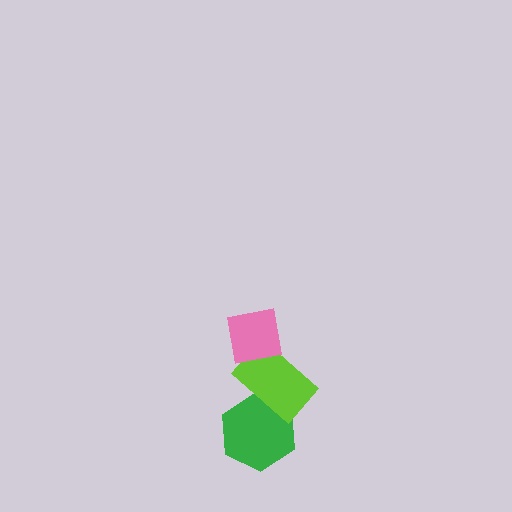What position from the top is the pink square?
The pink square is 1st from the top.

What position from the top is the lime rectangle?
The lime rectangle is 2nd from the top.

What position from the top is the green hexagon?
The green hexagon is 3rd from the top.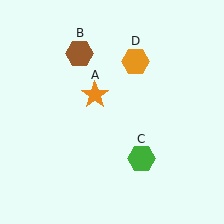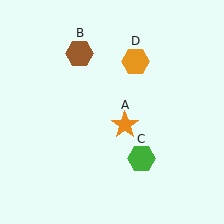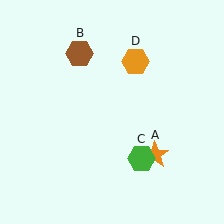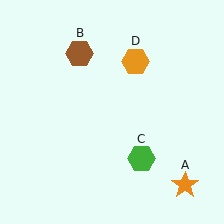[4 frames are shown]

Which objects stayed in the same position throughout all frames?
Brown hexagon (object B) and green hexagon (object C) and orange hexagon (object D) remained stationary.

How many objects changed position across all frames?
1 object changed position: orange star (object A).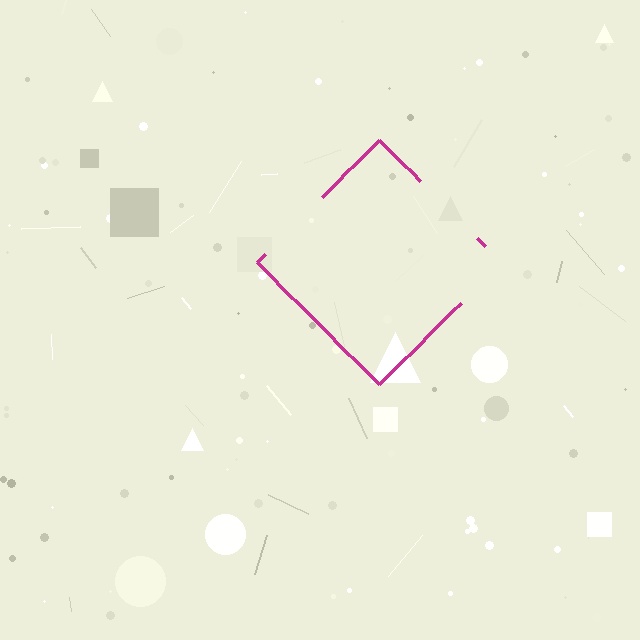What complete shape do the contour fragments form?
The contour fragments form a diamond.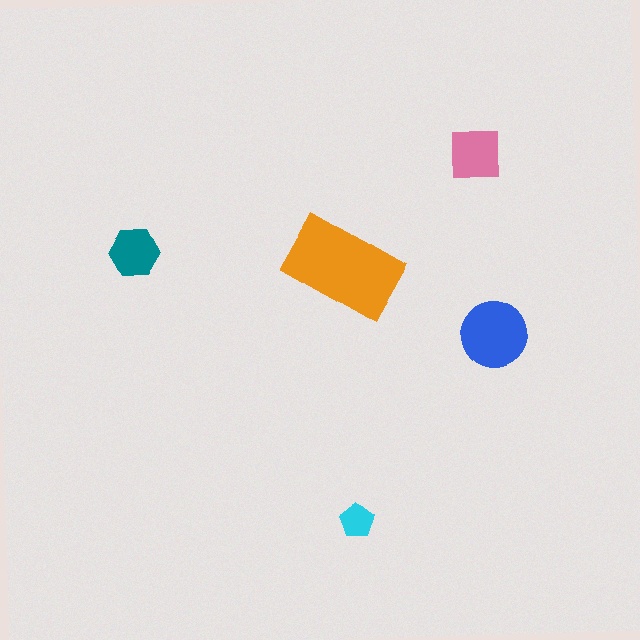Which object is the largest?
The orange rectangle.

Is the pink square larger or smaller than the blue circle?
Smaller.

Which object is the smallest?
The cyan pentagon.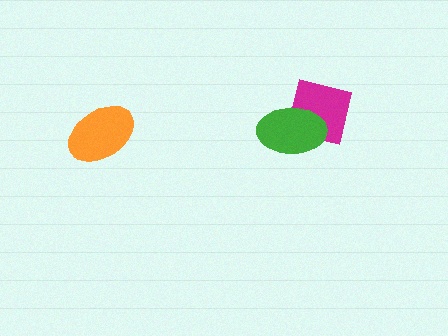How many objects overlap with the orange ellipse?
0 objects overlap with the orange ellipse.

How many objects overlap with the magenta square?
1 object overlaps with the magenta square.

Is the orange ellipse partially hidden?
No, no other shape covers it.